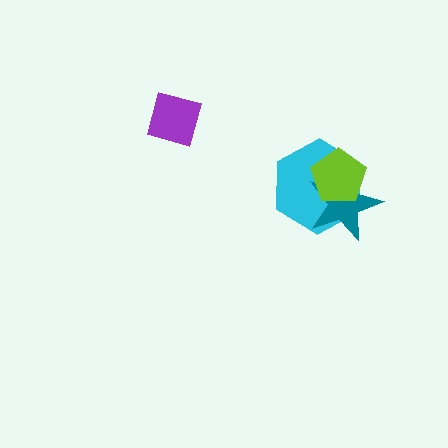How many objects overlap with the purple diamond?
0 objects overlap with the purple diamond.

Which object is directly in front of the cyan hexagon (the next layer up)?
The teal star is directly in front of the cyan hexagon.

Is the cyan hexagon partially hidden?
Yes, it is partially covered by another shape.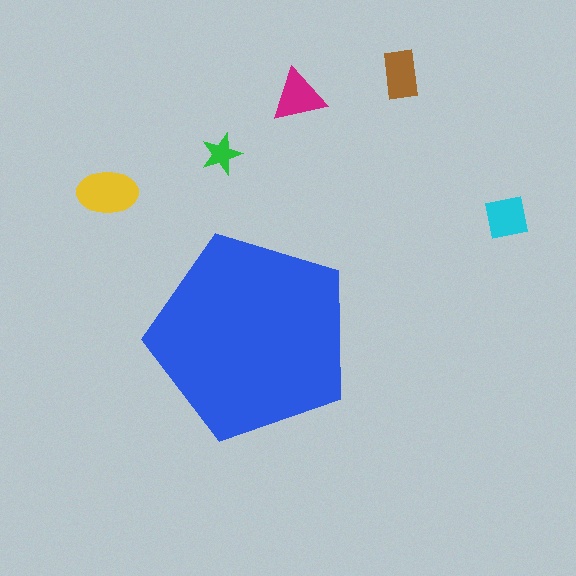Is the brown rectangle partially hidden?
No, the brown rectangle is fully visible.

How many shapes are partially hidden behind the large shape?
0 shapes are partially hidden.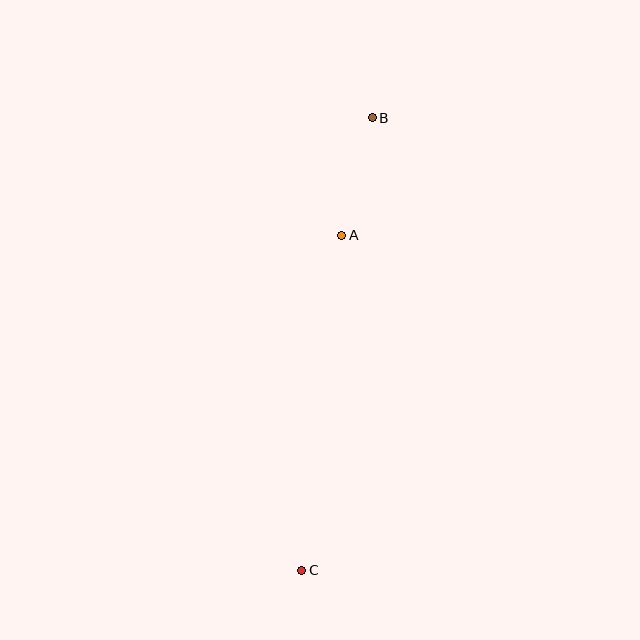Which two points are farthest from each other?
Points B and C are farthest from each other.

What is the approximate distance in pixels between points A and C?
The distance between A and C is approximately 338 pixels.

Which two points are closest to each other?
Points A and B are closest to each other.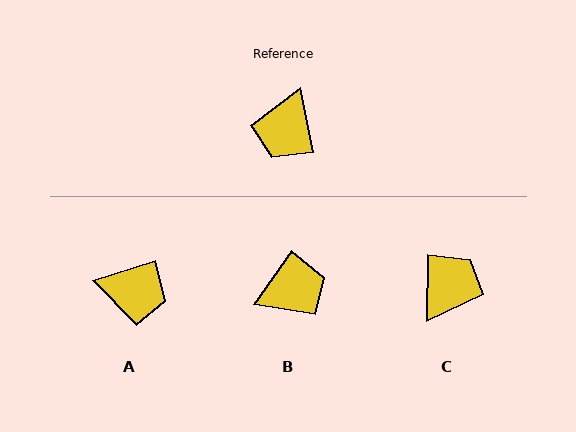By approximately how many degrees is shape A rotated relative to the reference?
Approximately 97 degrees counter-clockwise.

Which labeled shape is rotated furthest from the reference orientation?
C, about 167 degrees away.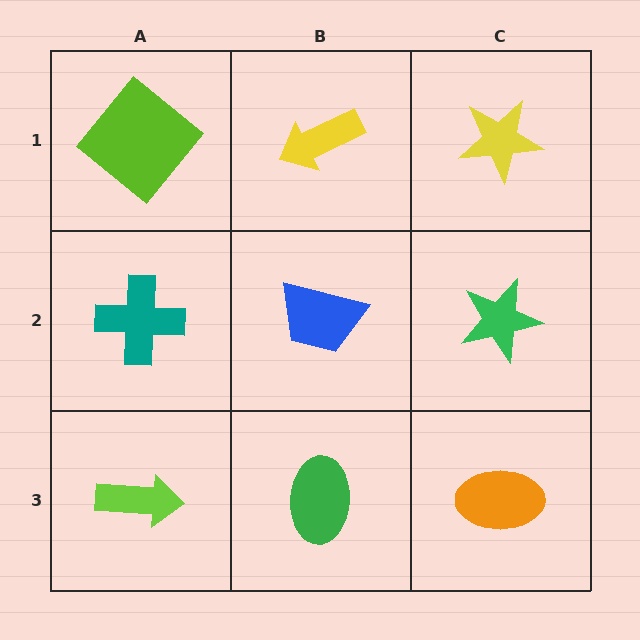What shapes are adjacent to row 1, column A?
A teal cross (row 2, column A), a yellow arrow (row 1, column B).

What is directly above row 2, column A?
A lime diamond.